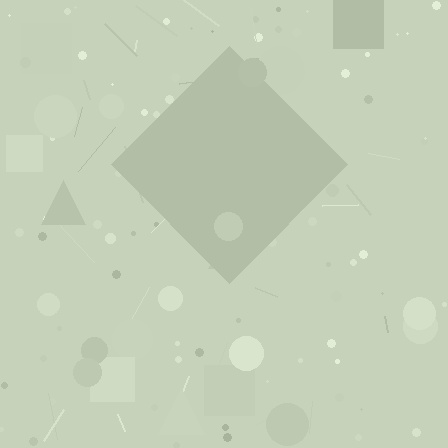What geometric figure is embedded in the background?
A diamond is embedded in the background.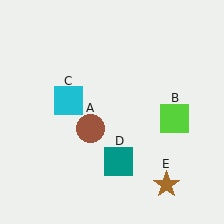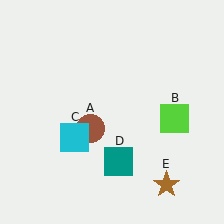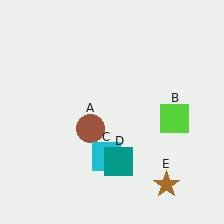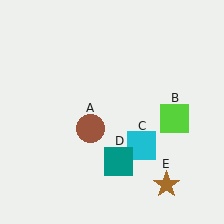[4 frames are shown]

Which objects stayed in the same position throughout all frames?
Brown circle (object A) and lime square (object B) and teal square (object D) and brown star (object E) remained stationary.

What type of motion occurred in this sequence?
The cyan square (object C) rotated counterclockwise around the center of the scene.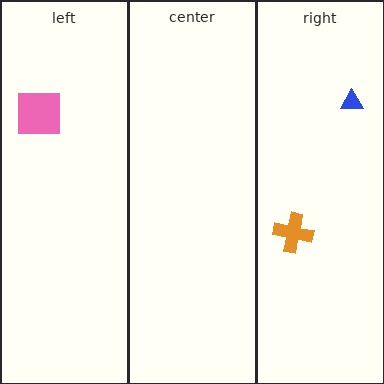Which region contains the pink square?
The left region.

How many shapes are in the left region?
1.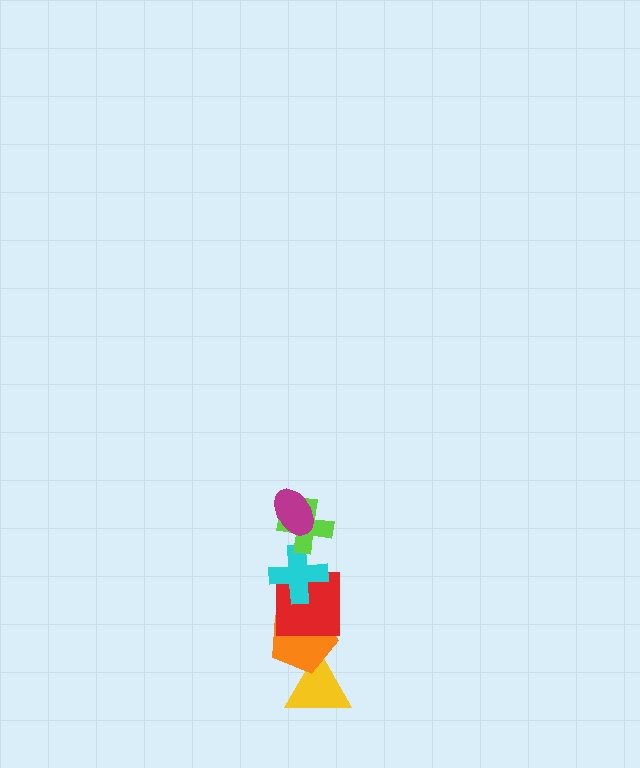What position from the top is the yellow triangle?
The yellow triangle is 6th from the top.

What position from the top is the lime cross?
The lime cross is 2nd from the top.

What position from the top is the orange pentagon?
The orange pentagon is 5th from the top.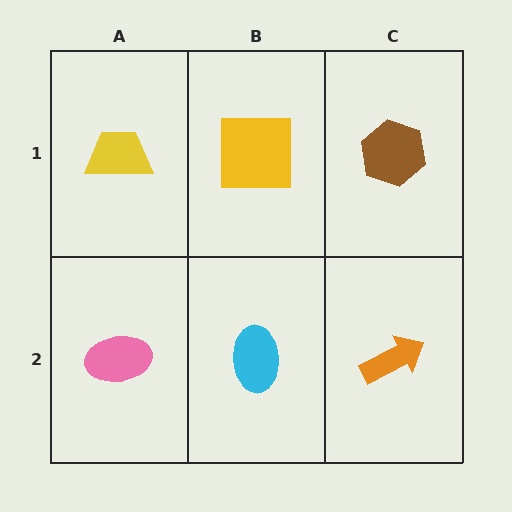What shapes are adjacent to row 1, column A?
A pink ellipse (row 2, column A), a yellow square (row 1, column B).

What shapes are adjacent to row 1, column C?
An orange arrow (row 2, column C), a yellow square (row 1, column B).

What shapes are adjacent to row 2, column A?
A yellow trapezoid (row 1, column A), a cyan ellipse (row 2, column B).